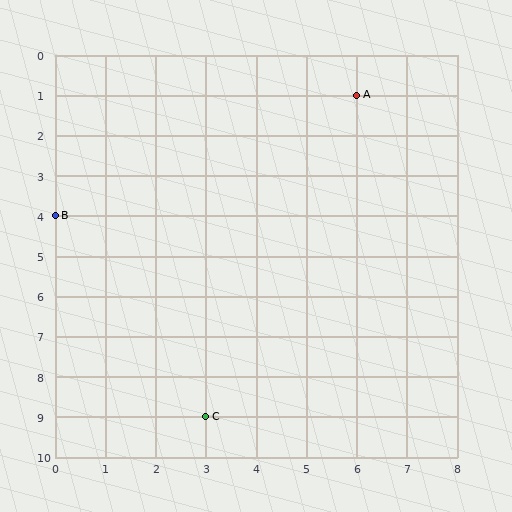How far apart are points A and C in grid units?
Points A and C are 3 columns and 8 rows apart (about 8.5 grid units diagonally).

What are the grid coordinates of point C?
Point C is at grid coordinates (3, 9).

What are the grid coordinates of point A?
Point A is at grid coordinates (6, 1).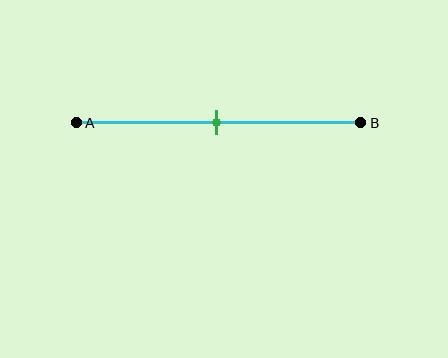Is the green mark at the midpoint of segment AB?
Yes, the mark is approximately at the midpoint.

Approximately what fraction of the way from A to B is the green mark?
The green mark is approximately 50% of the way from A to B.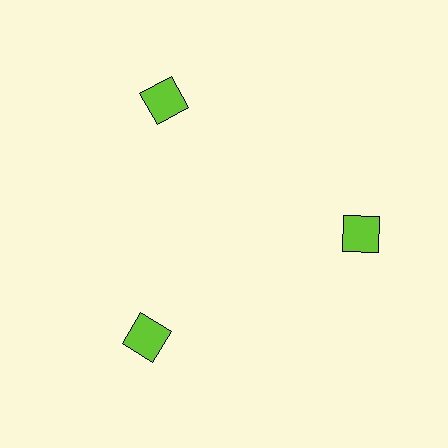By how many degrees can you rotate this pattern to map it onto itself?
The pattern maps onto itself every 120 degrees of rotation.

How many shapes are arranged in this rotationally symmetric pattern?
There are 3 shapes, arranged in 3 groups of 1.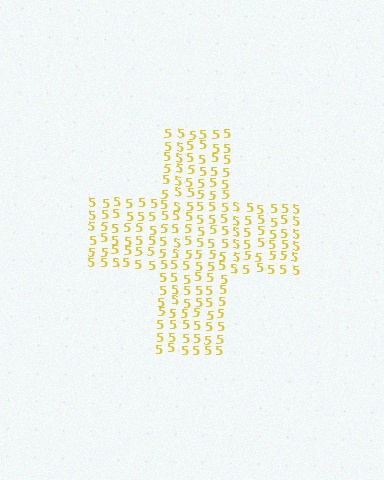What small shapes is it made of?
It is made of small digit 5's.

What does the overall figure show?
The overall figure shows a cross.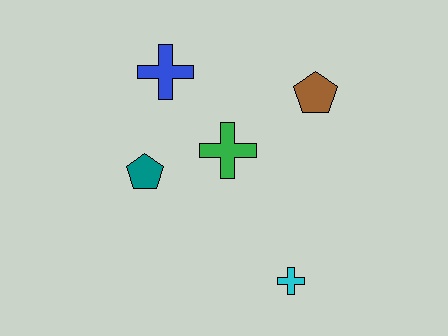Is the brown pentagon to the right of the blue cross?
Yes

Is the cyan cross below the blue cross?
Yes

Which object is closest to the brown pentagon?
The green cross is closest to the brown pentagon.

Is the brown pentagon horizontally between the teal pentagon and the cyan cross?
No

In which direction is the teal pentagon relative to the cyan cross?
The teal pentagon is to the left of the cyan cross.